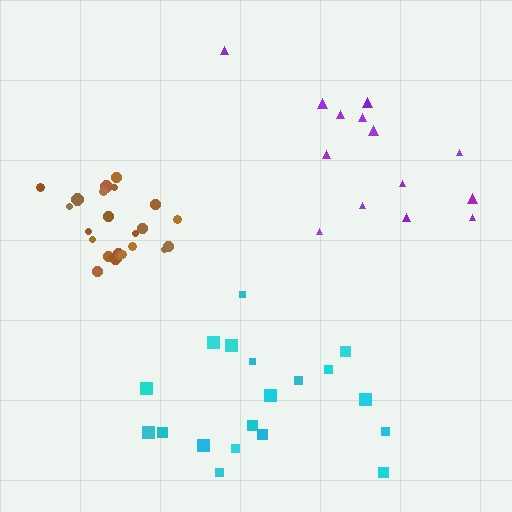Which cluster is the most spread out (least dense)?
Purple.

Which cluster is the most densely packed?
Brown.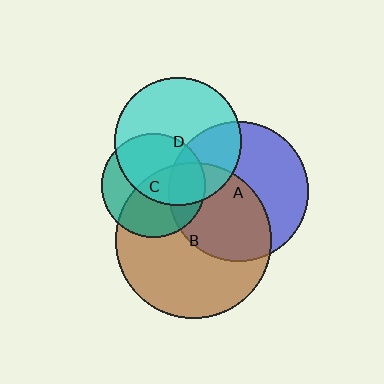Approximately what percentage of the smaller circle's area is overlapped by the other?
Approximately 20%.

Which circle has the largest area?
Circle B (brown).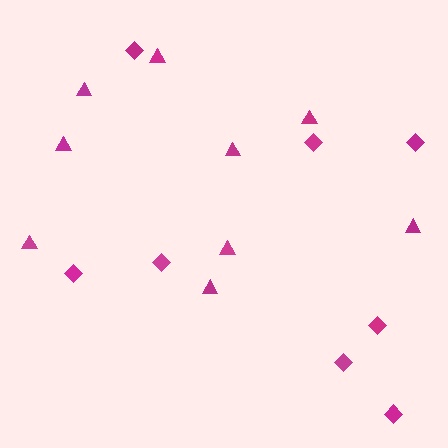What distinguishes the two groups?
There are 2 groups: one group of diamonds (8) and one group of triangles (9).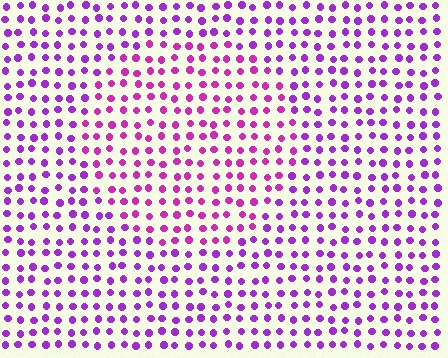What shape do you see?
I see a circle.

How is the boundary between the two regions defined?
The boundary is defined purely by a slight shift in hue (about 27 degrees). Spacing, size, and orientation are identical on both sides.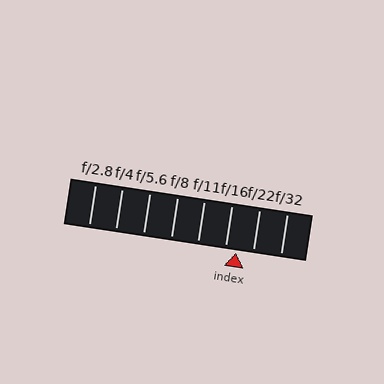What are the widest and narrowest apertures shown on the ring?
The widest aperture shown is f/2.8 and the narrowest is f/32.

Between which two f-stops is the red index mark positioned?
The index mark is between f/16 and f/22.